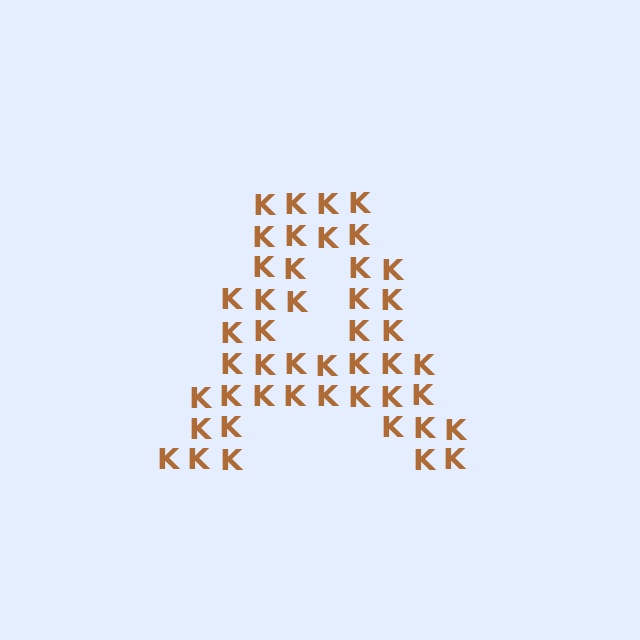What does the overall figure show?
The overall figure shows the letter A.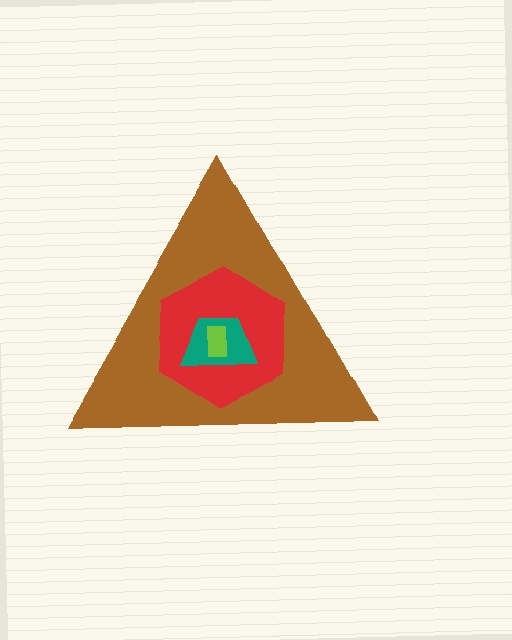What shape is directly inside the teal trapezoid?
The lime rectangle.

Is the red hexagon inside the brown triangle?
Yes.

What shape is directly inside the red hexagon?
The teal trapezoid.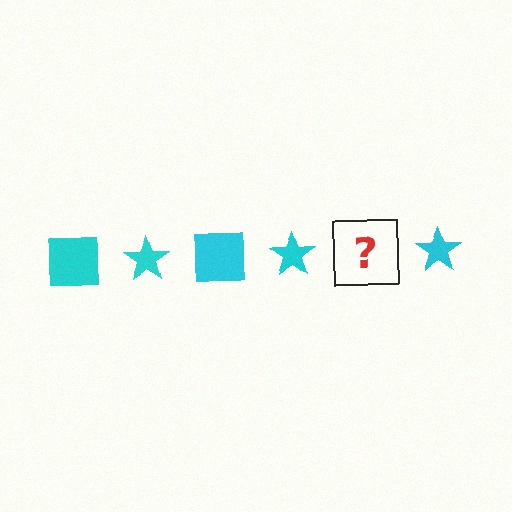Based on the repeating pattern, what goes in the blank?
The blank should be a cyan square.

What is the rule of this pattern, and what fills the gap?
The rule is that the pattern cycles through square, star shapes in cyan. The gap should be filled with a cyan square.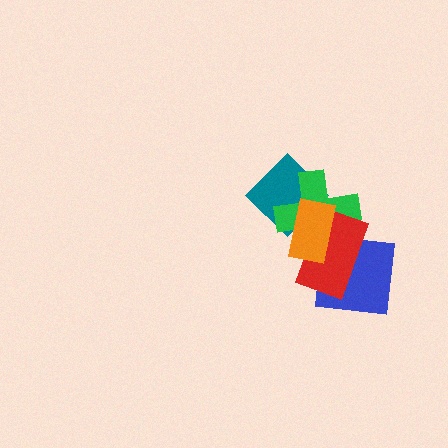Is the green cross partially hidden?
Yes, it is partially covered by another shape.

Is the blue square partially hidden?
Yes, it is partially covered by another shape.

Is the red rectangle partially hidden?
Yes, it is partially covered by another shape.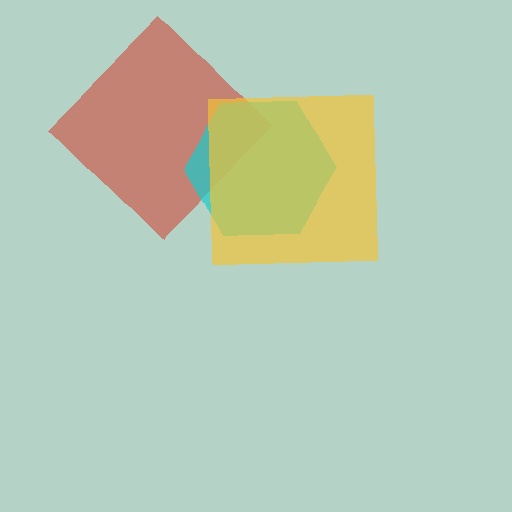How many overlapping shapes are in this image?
There are 3 overlapping shapes in the image.